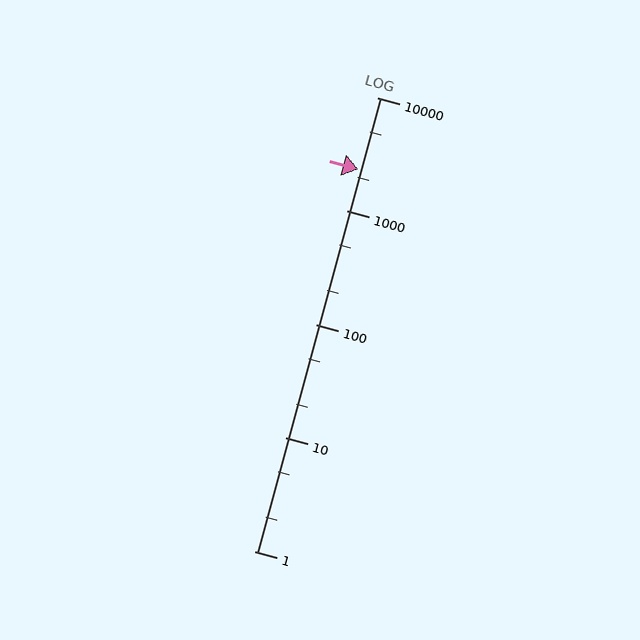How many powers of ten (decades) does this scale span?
The scale spans 4 decades, from 1 to 10000.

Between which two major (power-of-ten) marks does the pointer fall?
The pointer is between 1000 and 10000.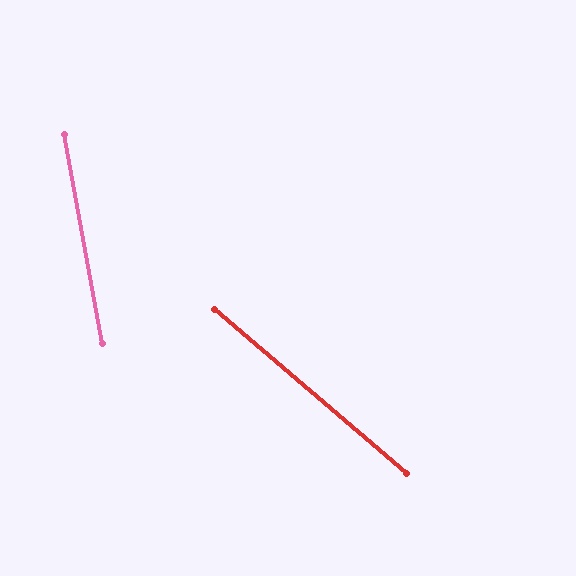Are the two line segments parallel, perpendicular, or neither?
Neither parallel nor perpendicular — they differ by about 39°.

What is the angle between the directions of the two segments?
Approximately 39 degrees.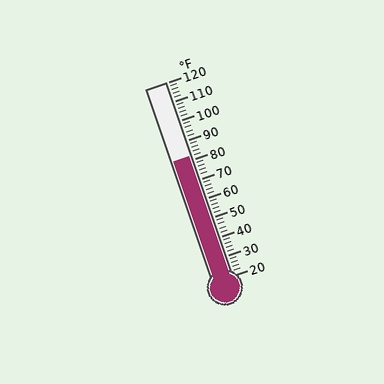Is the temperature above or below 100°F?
The temperature is below 100°F.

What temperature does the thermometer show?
The thermometer shows approximately 82°F.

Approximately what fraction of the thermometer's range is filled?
The thermometer is filled to approximately 60% of its range.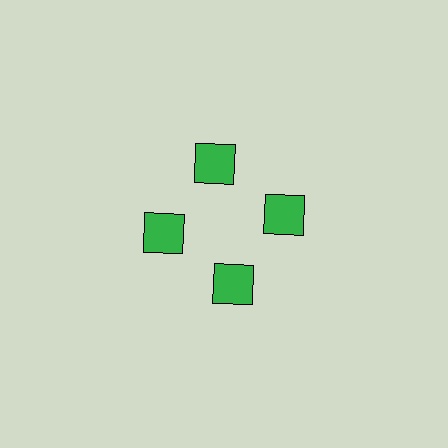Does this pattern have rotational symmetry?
Yes, this pattern has 4-fold rotational symmetry. It looks the same after rotating 90 degrees around the center.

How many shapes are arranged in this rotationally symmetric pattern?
There are 4 shapes, arranged in 4 groups of 1.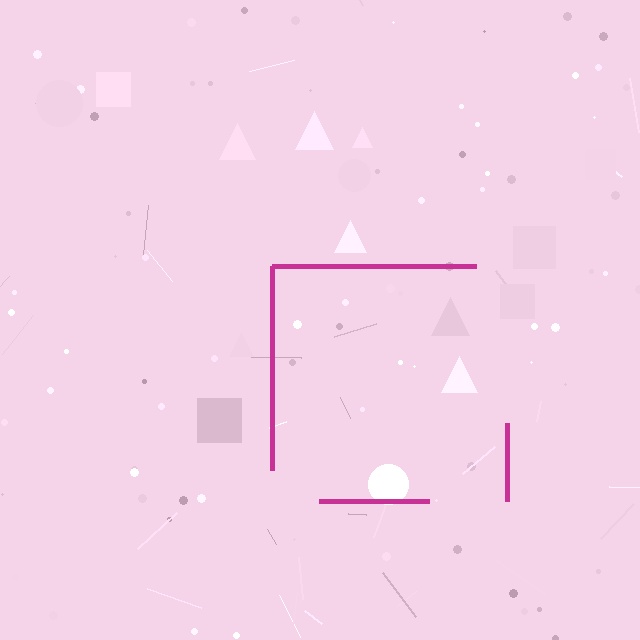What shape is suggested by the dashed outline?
The dashed outline suggests a square.